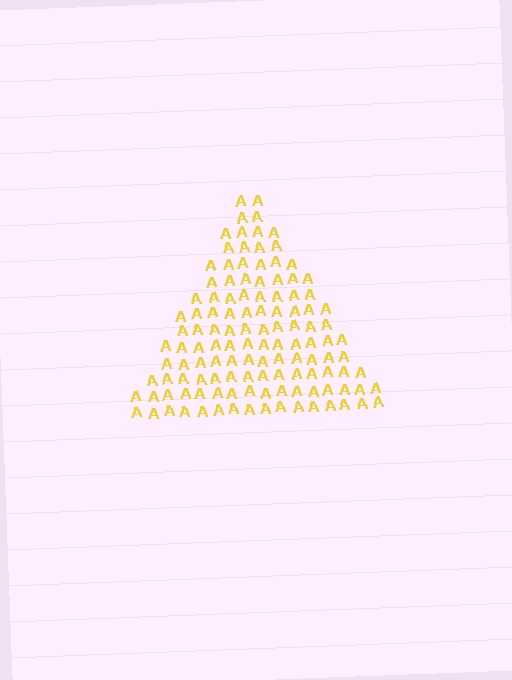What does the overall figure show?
The overall figure shows a triangle.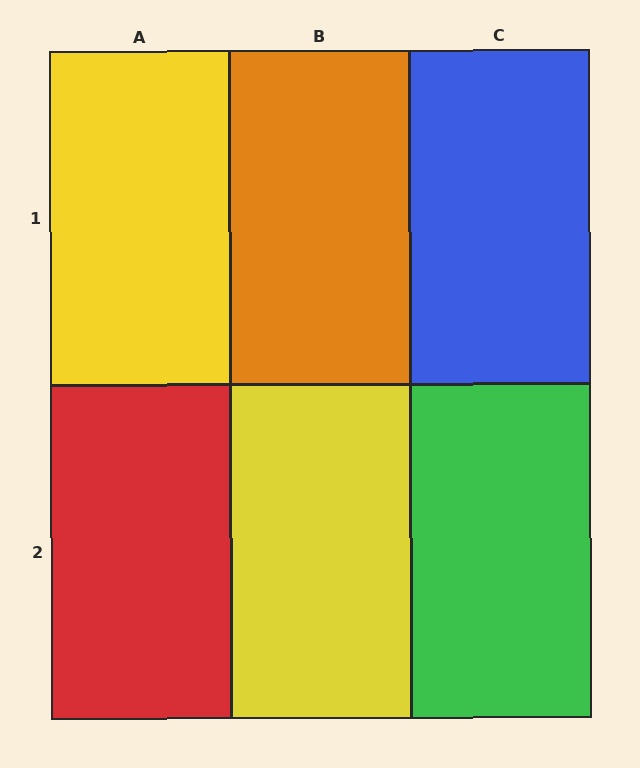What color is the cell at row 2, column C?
Green.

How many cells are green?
1 cell is green.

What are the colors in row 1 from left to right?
Yellow, orange, blue.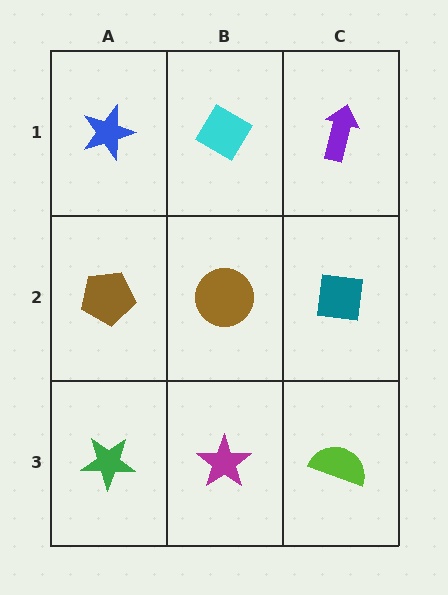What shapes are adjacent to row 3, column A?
A brown pentagon (row 2, column A), a magenta star (row 3, column B).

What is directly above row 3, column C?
A teal square.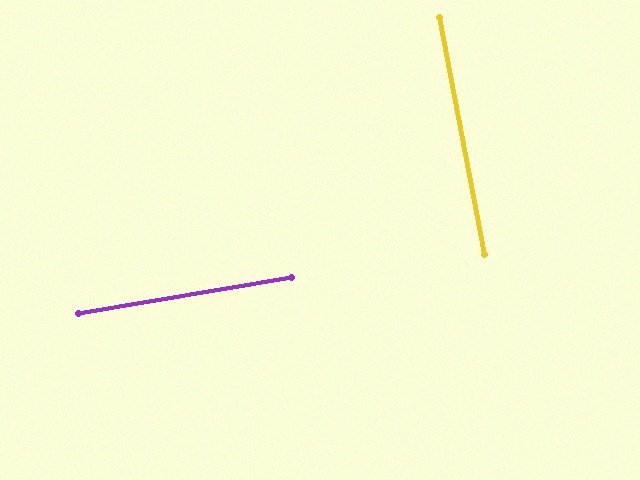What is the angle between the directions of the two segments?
Approximately 89 degrees.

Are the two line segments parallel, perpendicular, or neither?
Perpendicular — they meet at approximately 89°.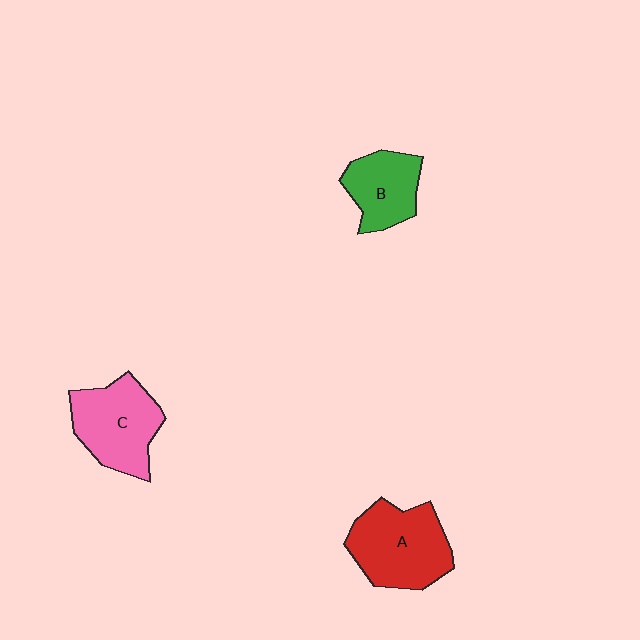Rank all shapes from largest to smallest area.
From largest to smallest: A (red), C (pink), B (green).